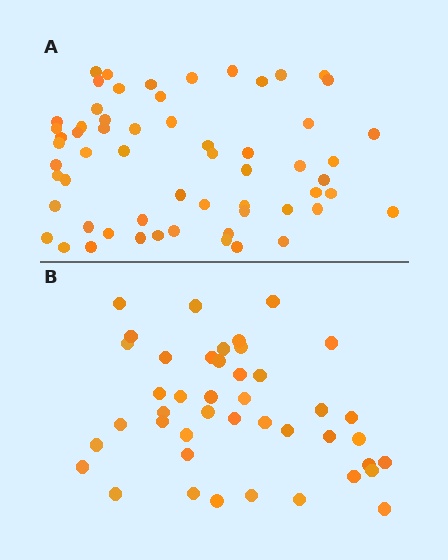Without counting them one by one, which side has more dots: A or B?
Region A (the top region) has more dots.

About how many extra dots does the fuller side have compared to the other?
Region A has approximately 15 more dots than region B.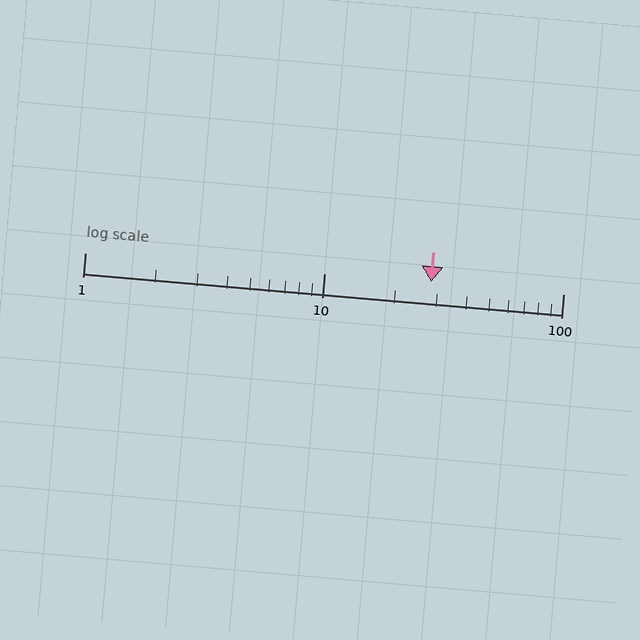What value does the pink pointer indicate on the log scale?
The pointer indicates approximately 28.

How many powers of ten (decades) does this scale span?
The scale spans 2 decades, from 1 to 100.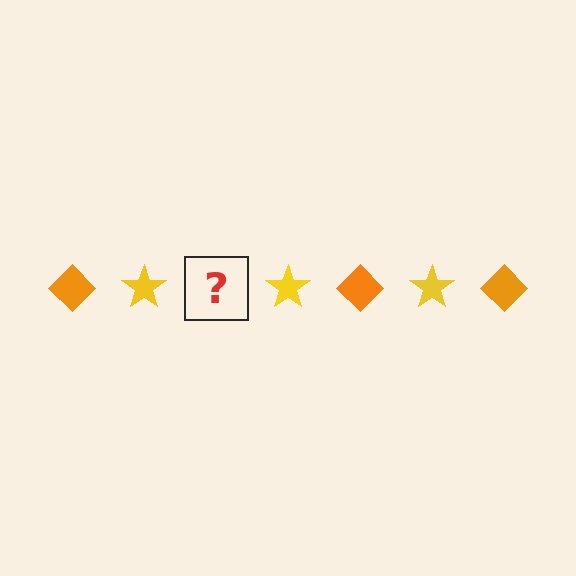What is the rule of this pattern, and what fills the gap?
The rule is that the pattern alternates between orange diamond and yellow star. The gap should be filled with an orange diamond.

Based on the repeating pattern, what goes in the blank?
The blank should be an orange diamond.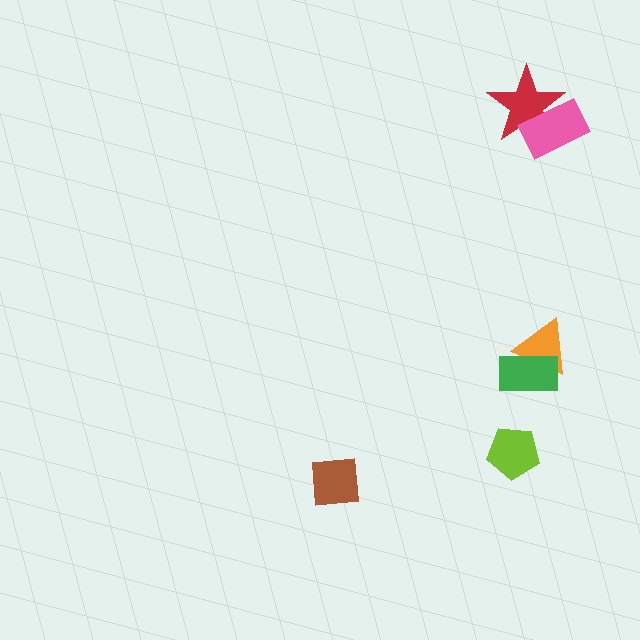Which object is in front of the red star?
The pink rectangle is in front of the red star.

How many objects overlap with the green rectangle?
1 object overlaps with the green rectangle.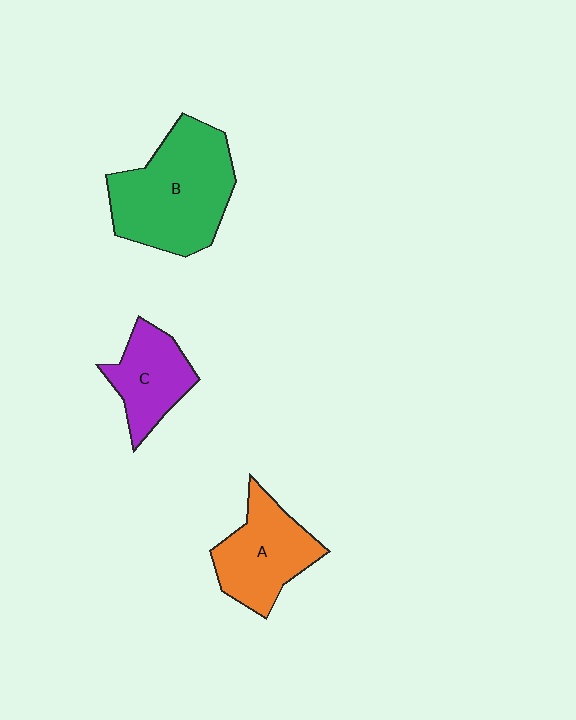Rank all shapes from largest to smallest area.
From largest to smallest: B (green), A (orange), C (purple).